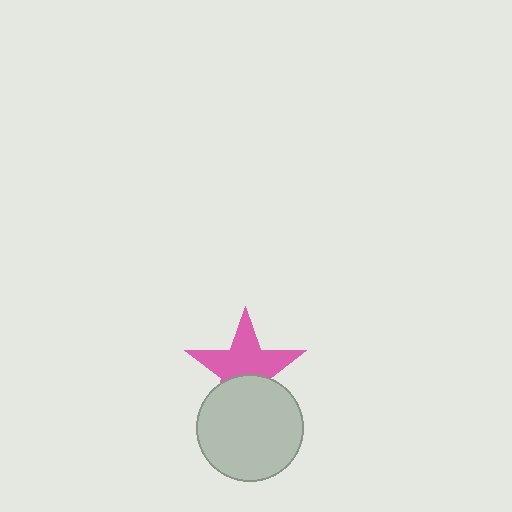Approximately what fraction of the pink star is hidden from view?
Roughly 38% of the pink star is hidden behind the light gray circle.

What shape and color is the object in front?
The object in front is a light gray circle.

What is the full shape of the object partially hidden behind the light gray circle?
The partially hidden object is a pink star.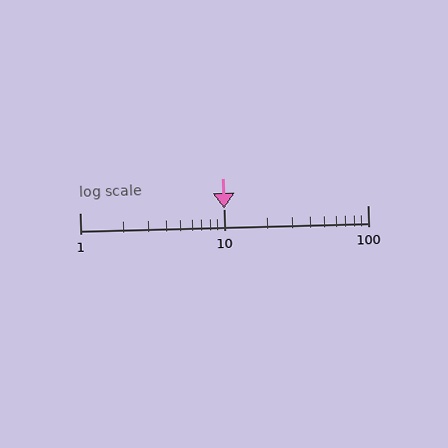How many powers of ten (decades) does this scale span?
The scale spans 2 decades, from 1 to 100.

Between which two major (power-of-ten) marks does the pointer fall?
The pointer is between 10 and 100.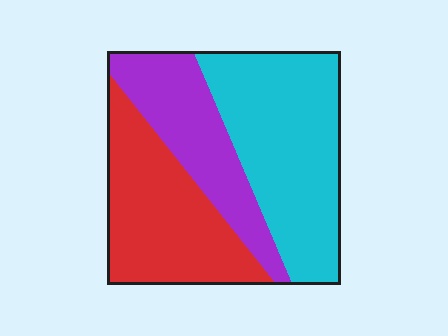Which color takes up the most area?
Cyan, at roughly 40%.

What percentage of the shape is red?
Red covers 33% of the shape.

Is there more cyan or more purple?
Cyan.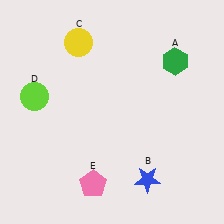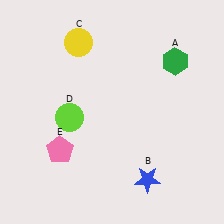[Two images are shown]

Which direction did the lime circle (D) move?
The lime circle (D) moved right.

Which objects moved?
The objects that moved are: the lime circle (D), the pink pentagon (E).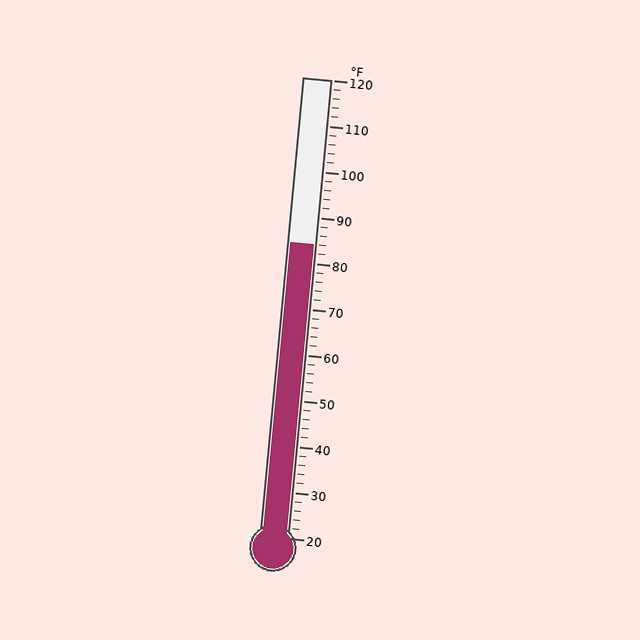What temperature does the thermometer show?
The thermometer shows approximately 84°F.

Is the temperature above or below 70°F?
The temperature is above 70°F.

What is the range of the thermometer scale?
The thermometer scale ranges from 20°F to 120°F.